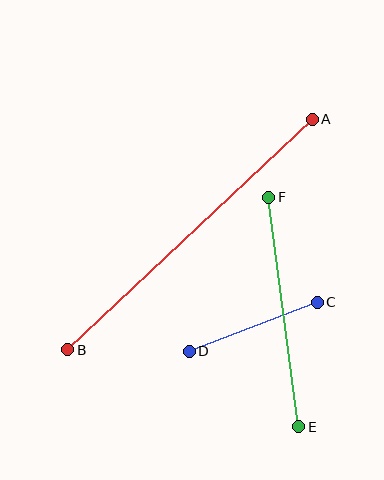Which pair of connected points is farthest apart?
Points A and B are farthest apart.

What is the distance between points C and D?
The distance is approximately 137 pixels.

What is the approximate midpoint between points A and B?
The midpoint is at approximately (190, 235) pixels.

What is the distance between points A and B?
The distance is approximately 336 pixels.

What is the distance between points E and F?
The distance is approximately 232 pixels.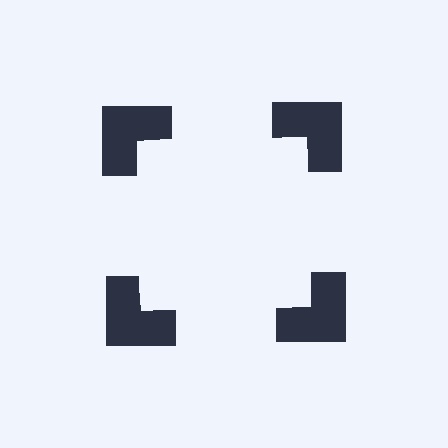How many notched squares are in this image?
There are 4 — one at each vertex of the illusory square.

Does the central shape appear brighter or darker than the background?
It typically appears slightly brighter than the background, even though no actual brightness change is drawn.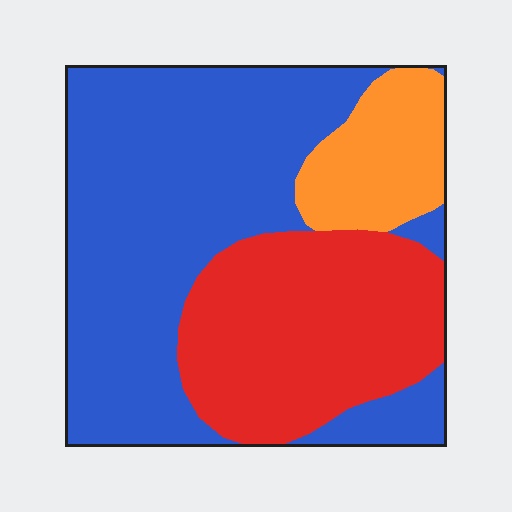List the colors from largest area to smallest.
From largest to smallest: blue, red, orange.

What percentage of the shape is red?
Red covers roughly 30% of the shape.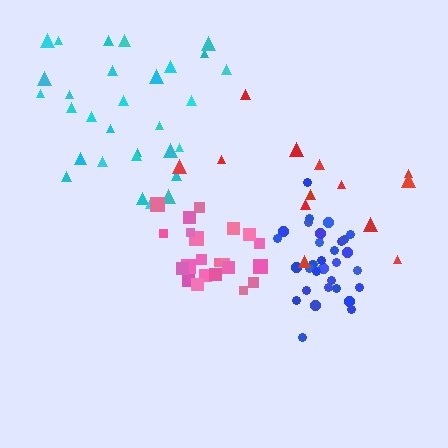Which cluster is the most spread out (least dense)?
Red.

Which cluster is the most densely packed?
Blue.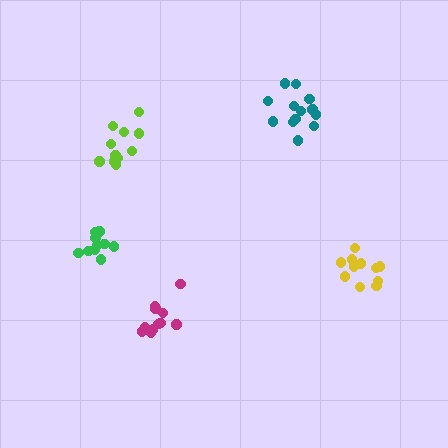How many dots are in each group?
Group 1: 13 dots, Group 2: 11 dots, Group 3: 11 dots, Group 4: 11 dots, Group 5: 10 dots (56 total).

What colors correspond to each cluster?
The clusters are colored: teal, lime, yellow, magenta, green.